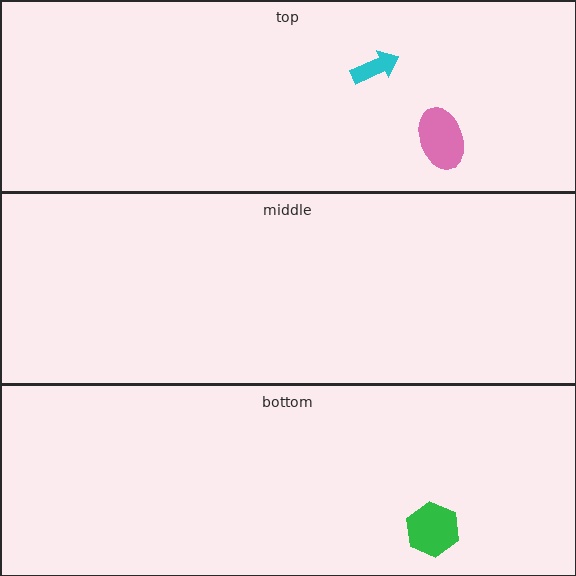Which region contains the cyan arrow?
The top region.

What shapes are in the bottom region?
The green hexagon.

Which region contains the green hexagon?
The bottom region.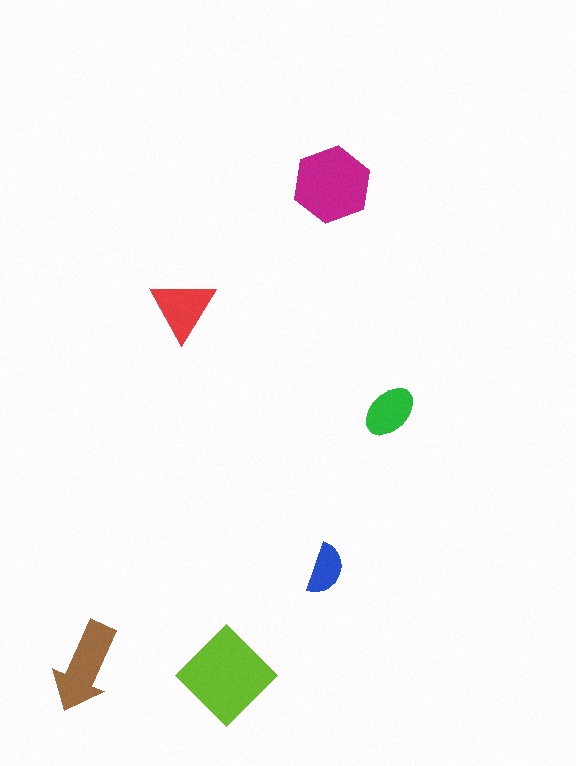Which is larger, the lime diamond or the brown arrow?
The lime diamond.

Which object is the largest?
The lime diamond.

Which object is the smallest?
The blue semicircle.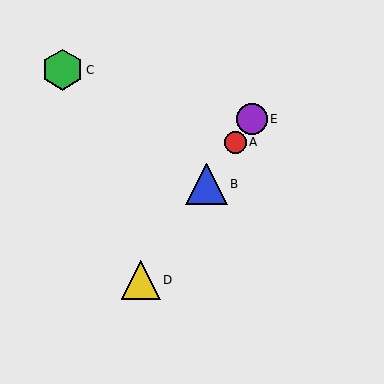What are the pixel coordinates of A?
Object A is at (235, 142).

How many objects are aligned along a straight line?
4 objects (A, B, D, E) are aligned along a straight line.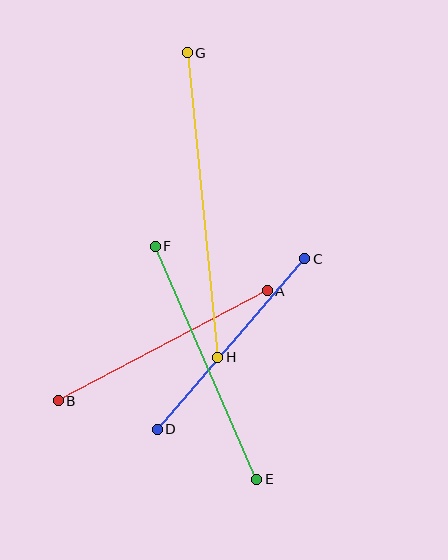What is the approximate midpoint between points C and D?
The midpoint is at approximately (231, 344) pixels.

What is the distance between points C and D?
The distance is approximately 225 pixels.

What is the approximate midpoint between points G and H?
The midpoint is at approximately (203, 205) pixels.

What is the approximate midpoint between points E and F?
The midpoint is at approximately (206, 363) pixels.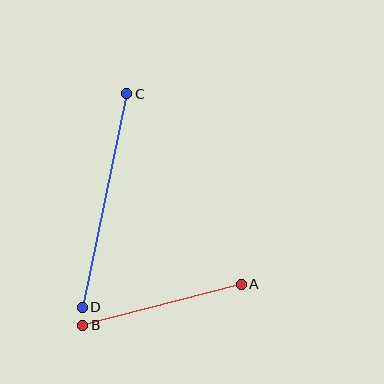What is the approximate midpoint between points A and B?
The midpoint is at approximately (162, 305) pixels.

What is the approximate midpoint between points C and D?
The midpoint is at approximately (104, 200) pixels.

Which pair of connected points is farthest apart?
Points C and D are farthest apart.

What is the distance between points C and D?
The distance is approximately 218 pixels.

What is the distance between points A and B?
The distance is approximately 164 pixels.